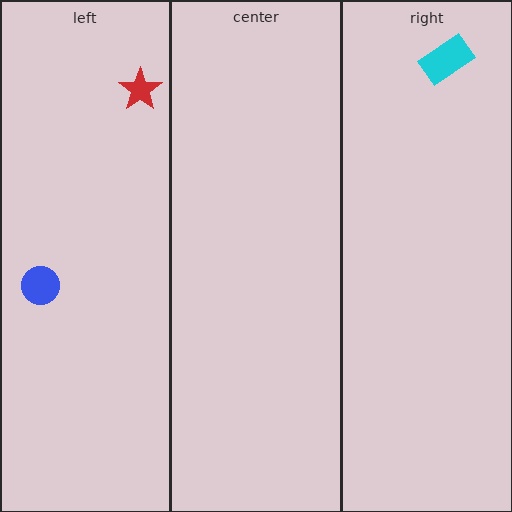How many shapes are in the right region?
1.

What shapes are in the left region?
The blue circle, the red star.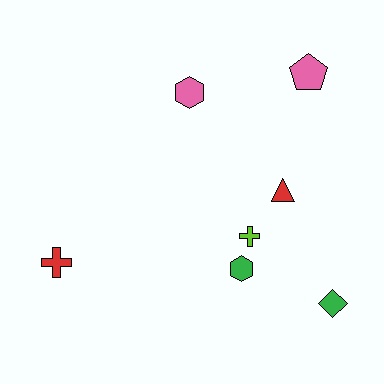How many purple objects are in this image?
There are no purple objects.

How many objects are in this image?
There are 7 objects.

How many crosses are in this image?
There are 2 crosses.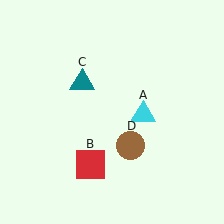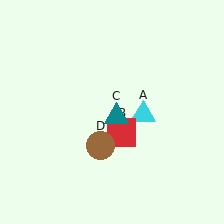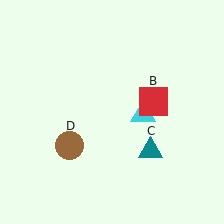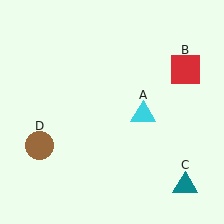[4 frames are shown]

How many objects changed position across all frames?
3 objects changed position: red square (object B), teal triangle (object C), brown circle (object D).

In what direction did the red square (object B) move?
The red square (object B) moved up and to the right.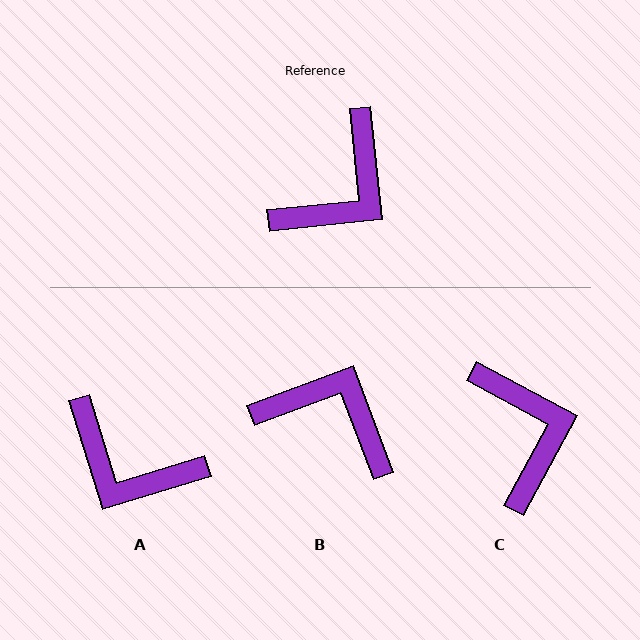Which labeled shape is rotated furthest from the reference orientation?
B, about 105 degrees away.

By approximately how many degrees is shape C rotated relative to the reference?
Approximately 56 degrees counter-clockwise.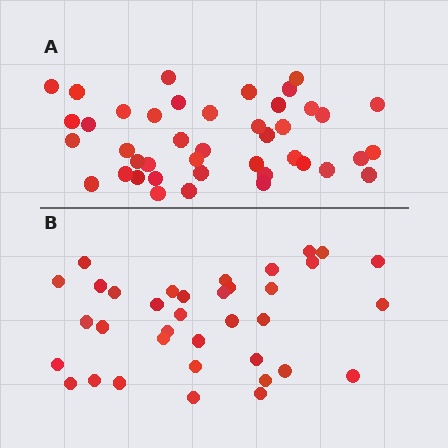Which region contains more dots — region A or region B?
Region A (the top region) has more dots.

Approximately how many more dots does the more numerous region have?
Region A has about 6 more dots than region B.